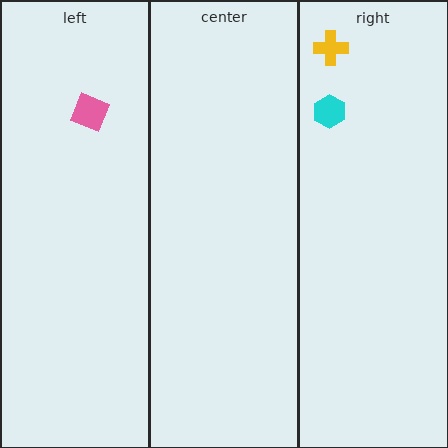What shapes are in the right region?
The cyan hexagon, the yellow cross.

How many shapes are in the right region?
2.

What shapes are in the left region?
The pink square.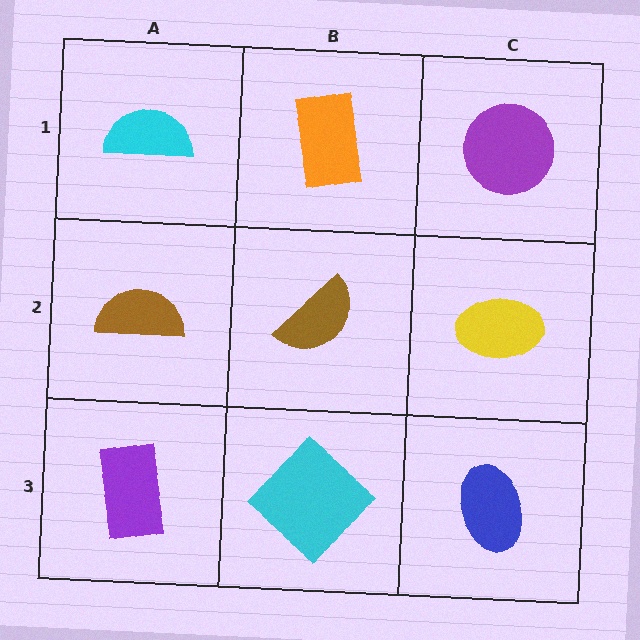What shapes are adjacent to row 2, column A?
A cyan semicircle (row 1, column A), a purple rectangle (row 3, column A), a brown semicircle (row 2, column B).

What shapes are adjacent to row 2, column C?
A purple circle (row 1, column C), a blue ellipse (row 3, column C), a brown semicircle (row 2, column B).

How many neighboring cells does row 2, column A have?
3.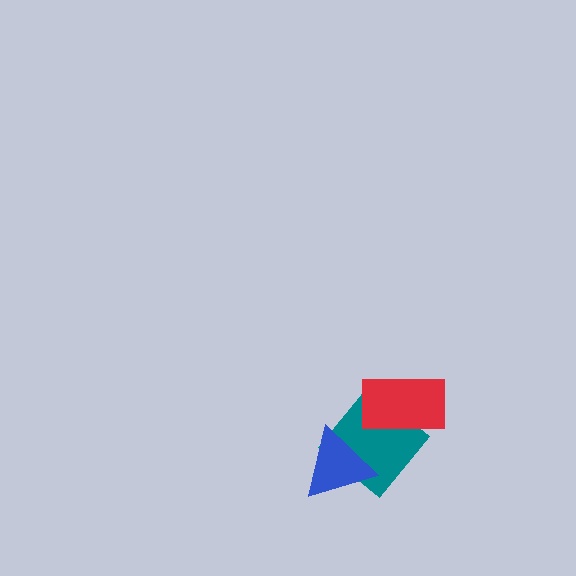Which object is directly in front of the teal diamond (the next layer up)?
The blue triangle is directly in front of the teal diamond.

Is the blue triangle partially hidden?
No, no other shape covers it.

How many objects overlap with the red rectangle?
1 object overlaps with the red rectangle.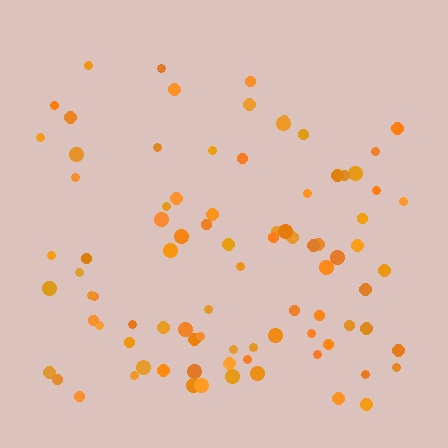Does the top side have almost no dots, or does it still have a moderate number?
Still a moderate number, just noticeably fewer than the bottom.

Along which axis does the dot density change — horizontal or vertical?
Vertical.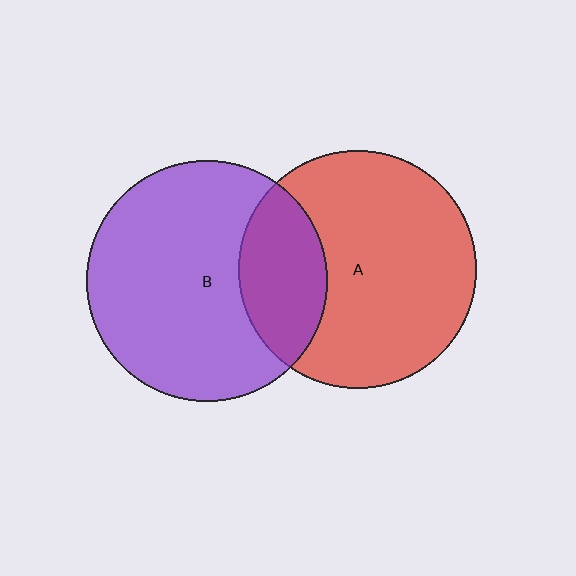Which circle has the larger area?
Circle B (purple).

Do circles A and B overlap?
Yes.